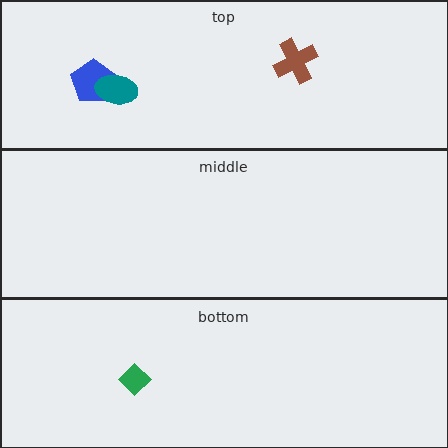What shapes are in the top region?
The brown cross, the blue pentagon, the teal ellipse.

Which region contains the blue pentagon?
The top region.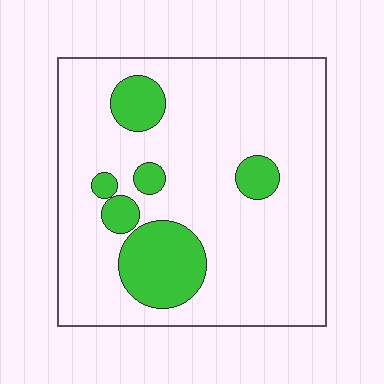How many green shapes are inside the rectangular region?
6.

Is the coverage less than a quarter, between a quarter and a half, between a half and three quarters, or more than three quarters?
Less than a quarter.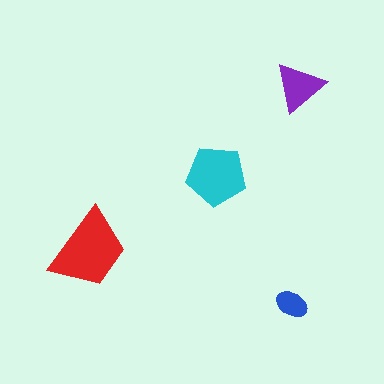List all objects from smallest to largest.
The blue ellipse, the purple triangle, the cyan pentagon, the red trapezoid.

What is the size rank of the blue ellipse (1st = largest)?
4th.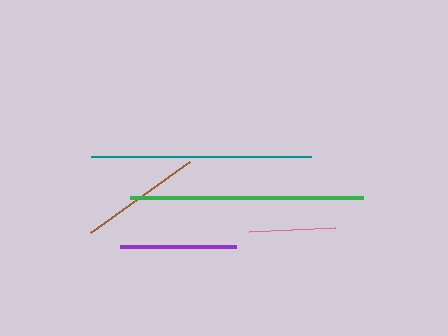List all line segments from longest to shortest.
From longest to shortest: green, teal, brown, purple, pink.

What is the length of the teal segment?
The teal segment is approximately 220 pixels long.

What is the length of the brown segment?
The brown segment is approximately 121 pixels long.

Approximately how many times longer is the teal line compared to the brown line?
The teal line is approximately 1.8 times the length of the brown line.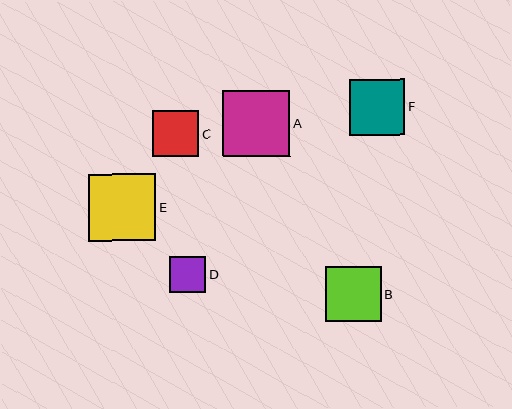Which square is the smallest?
Square D is the smallest with a size of approximately 36 pixels.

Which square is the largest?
Square E is the largest with a size of approximately 67 pixels.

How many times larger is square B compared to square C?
Square B is approximately 1.2 times the size of square C.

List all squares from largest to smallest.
From largest to smallest: E, A, F, B, C, D.